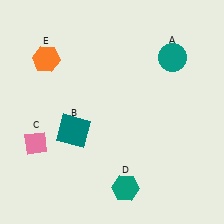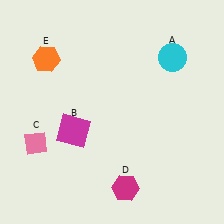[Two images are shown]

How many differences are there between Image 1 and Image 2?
There are 3 differences between the two images.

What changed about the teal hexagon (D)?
In Image 1, D is teal. In Image 2, it changed to magenta.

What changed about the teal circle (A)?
In Image 1, A is teal. In Image 2, it changed to cyan.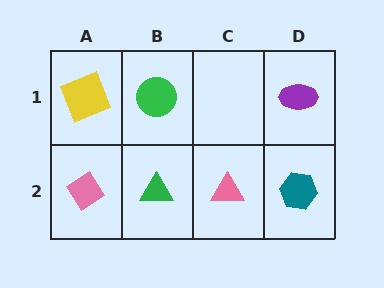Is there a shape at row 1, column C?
No, that cell is empty.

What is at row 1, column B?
A green circle.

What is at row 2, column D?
A teal hexagon.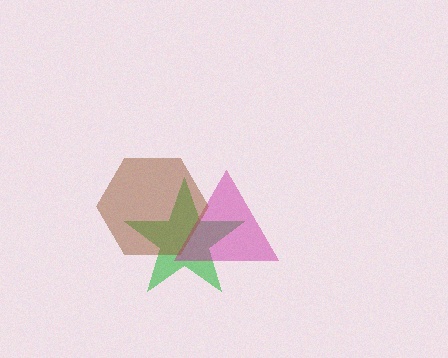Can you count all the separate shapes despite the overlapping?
Yes, there are 3 separate shapes.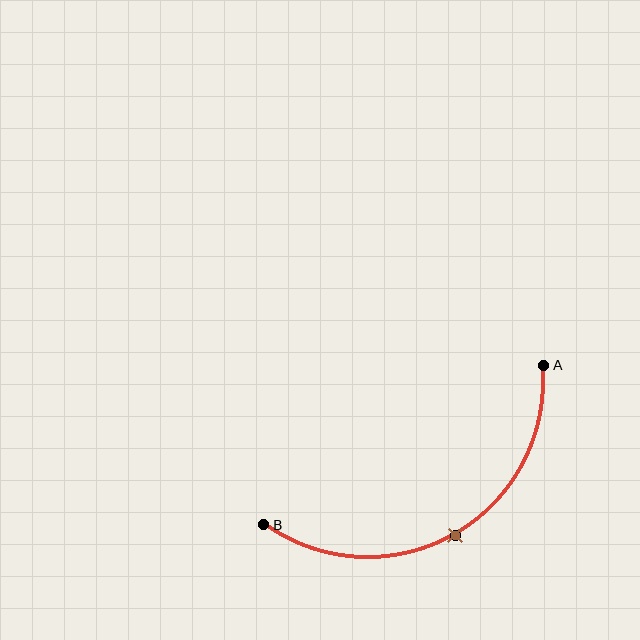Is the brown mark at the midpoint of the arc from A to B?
Yes. The brown mark lies on the arc at equal arc-length from both A and B — it is the arc midpoint.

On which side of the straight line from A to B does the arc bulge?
The arc bulges below the straight line connecting A and B.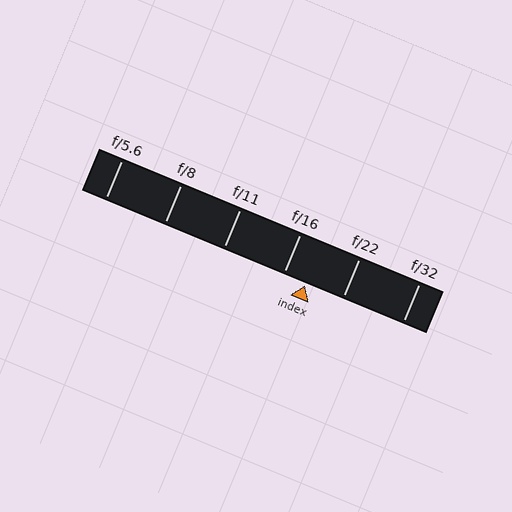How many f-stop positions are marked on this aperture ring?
There are 6 f-stop positions marked.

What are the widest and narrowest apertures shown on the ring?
The widest aperture shown is f/5.6 and the narrowest is f/32.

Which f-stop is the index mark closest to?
The index mark is closest to f/16.